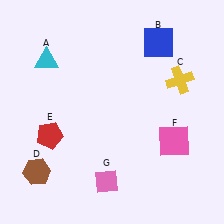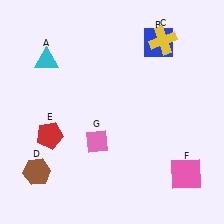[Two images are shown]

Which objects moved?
The objects that moved are: the yellow cross (C), the pink square (F), the pink diamond (G).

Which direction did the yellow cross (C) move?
The yellow cross (C) moved up.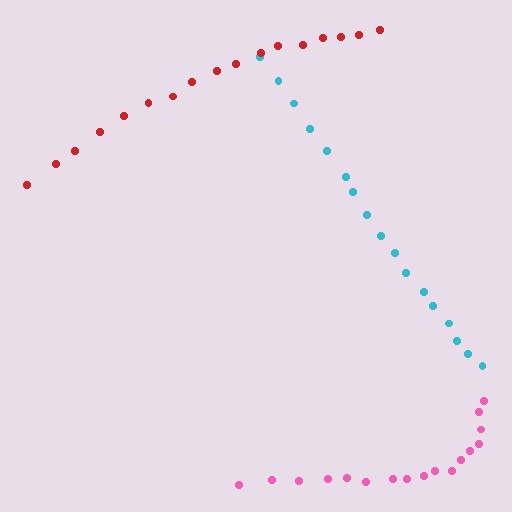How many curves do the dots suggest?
There are 3 distinct paths.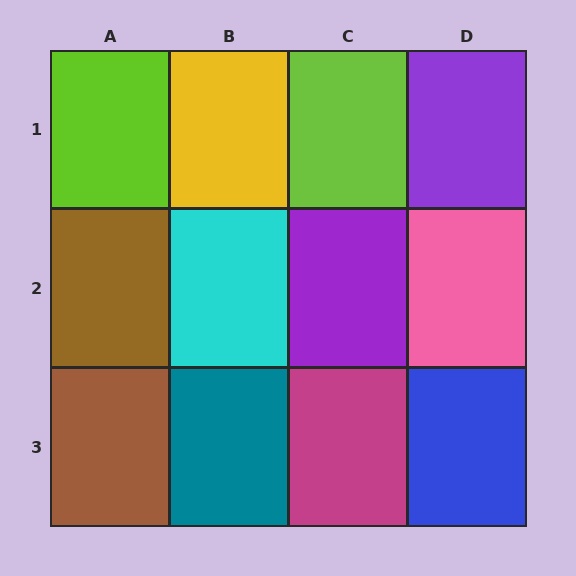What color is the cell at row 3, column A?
Brown.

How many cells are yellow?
1 cell is yellow.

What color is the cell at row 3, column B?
Teal.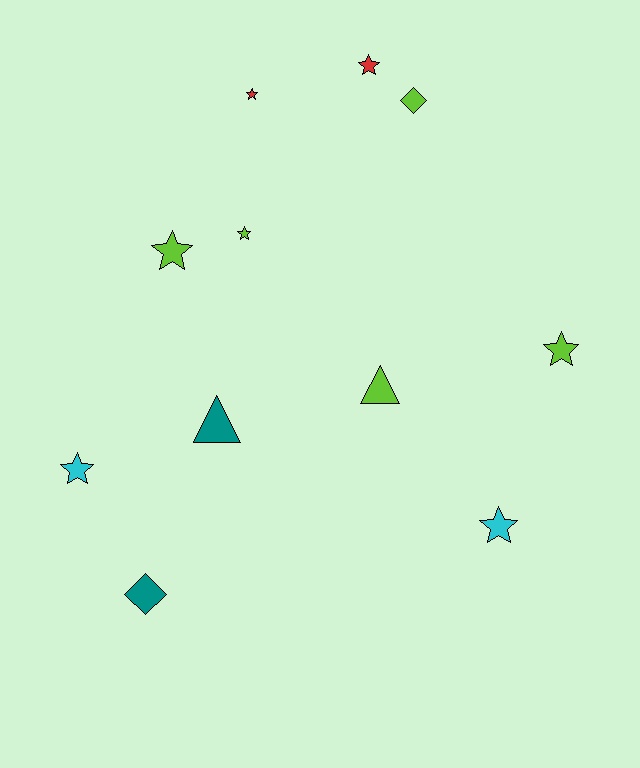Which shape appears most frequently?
Star, with 7 objects.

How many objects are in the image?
There are 11 objects.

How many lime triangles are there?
There is 1 lime triangle.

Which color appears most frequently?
Lime, with 5 objects.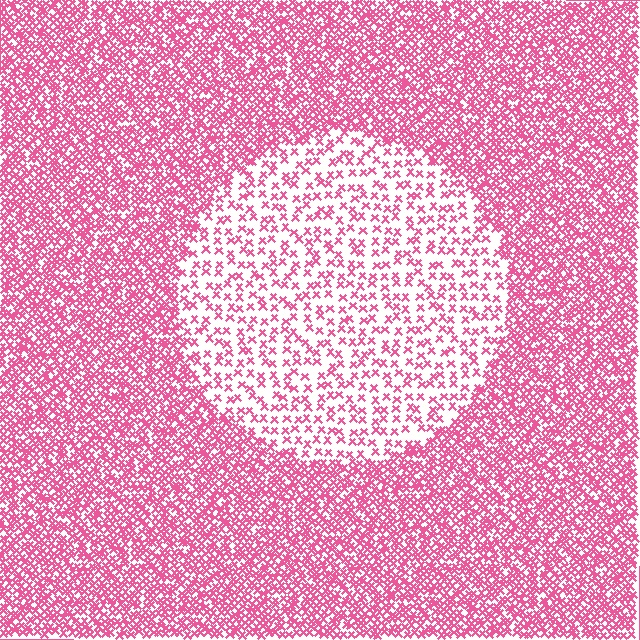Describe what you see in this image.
The image contains small pink elements arranged at two different densities. A circle-shaped region is visible where the elements are less densely packed than the surrounding area.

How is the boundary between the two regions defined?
The boundary is defined by a change in element density (approximately 2.7x ratio). All elements are the same color, size, and shape.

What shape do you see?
I see a circle.